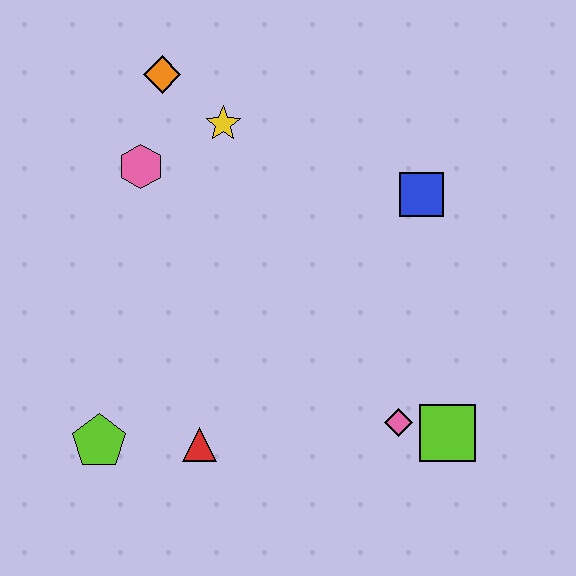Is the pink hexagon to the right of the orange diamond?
No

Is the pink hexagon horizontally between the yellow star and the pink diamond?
No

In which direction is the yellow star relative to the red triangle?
The yellow star is above the red triangle.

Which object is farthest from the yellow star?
The lime square is farthest from the yellow star.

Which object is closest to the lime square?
The pink diamond is closest to the lime square.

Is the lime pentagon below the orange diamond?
Yes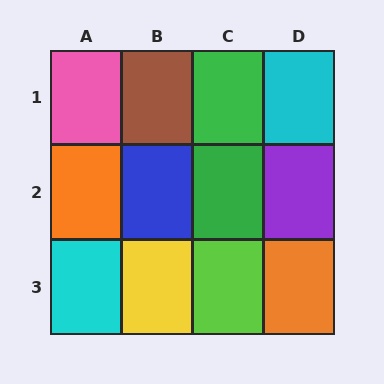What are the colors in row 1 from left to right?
Pink, brown, green, cyan.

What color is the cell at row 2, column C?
Green.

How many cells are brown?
1 cell is brown.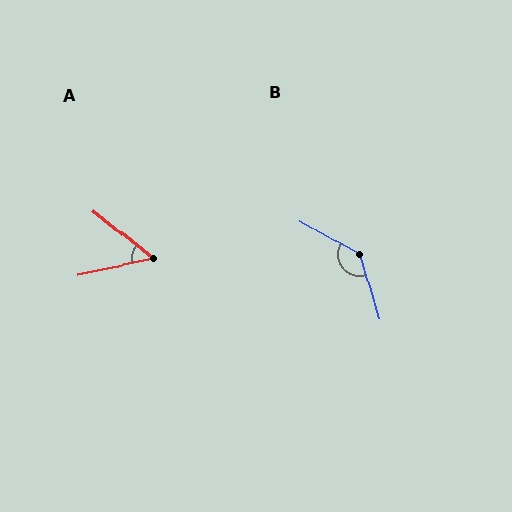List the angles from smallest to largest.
A (51°), B (136°).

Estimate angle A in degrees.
Approximately 51 degrees.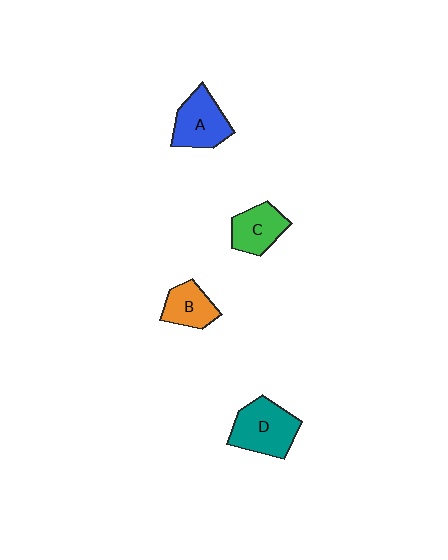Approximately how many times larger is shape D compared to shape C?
Approximately 1.4 times.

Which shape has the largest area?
Shape D (teal).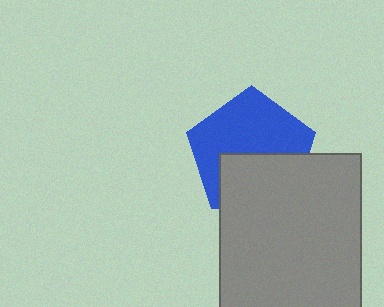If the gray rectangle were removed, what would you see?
You would see the complete blue pentagon.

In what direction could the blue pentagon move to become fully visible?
The blue pentagon could move up. That would shift it out from behind the gray rectangle entirely.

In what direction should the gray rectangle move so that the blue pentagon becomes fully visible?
The gray rectangle should move down. That is the shortest direction to clear the overlap and leave the blue pentagon fully visible.